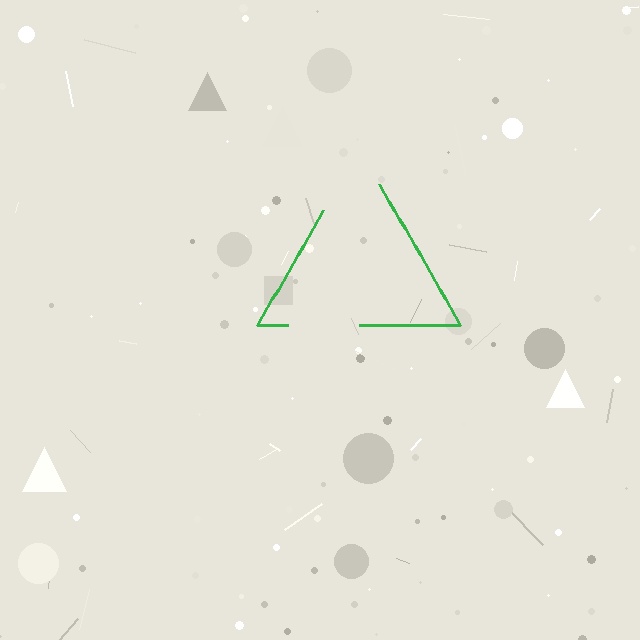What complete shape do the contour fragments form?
The contour fragments form a triangle.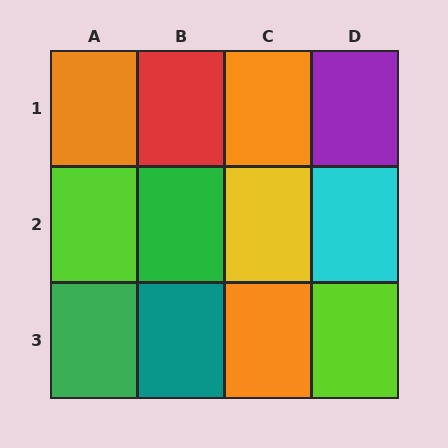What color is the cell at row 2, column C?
Yellow.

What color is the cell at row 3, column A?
Green.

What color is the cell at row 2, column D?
Cyan.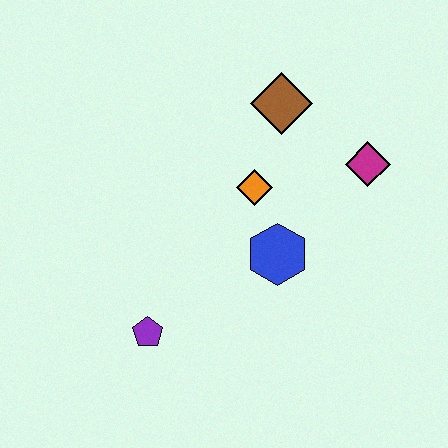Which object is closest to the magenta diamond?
The brown diamond is closest to the magenta diamond.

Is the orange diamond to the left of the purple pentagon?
No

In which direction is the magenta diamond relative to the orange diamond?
The magenta diamond is to the right of the orange diamond.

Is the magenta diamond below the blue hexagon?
No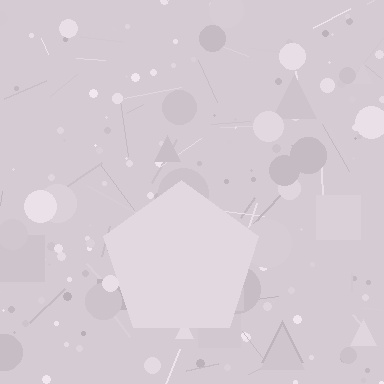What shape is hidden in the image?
A pentagon is hidden in the image.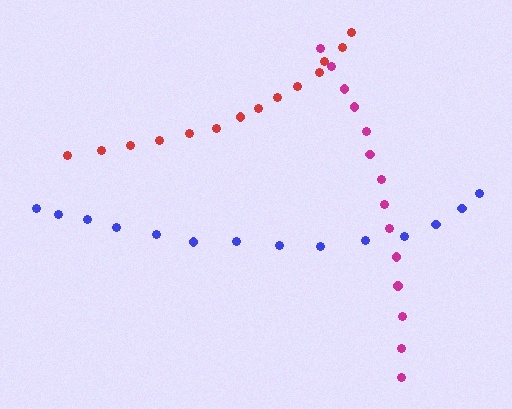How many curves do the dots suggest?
There are 3 distinct paths.